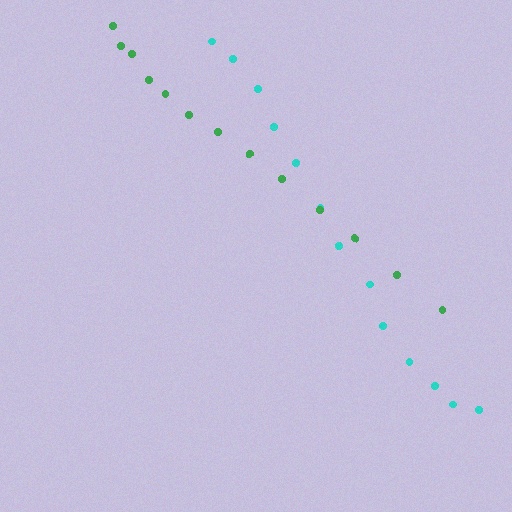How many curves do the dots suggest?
There are 2 distinct paths.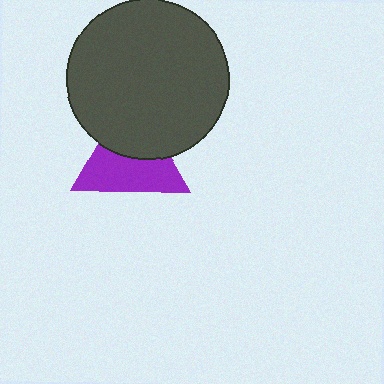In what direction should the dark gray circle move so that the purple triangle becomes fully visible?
The dark gray circle should move up. That is the shortest direction to clear the overlap and leave the purple triangle fully visible.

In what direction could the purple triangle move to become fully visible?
The purple triangle could move down. That would shift it out from behind the dark gray circle entirely.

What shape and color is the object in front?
The object in front is a dark gray circle.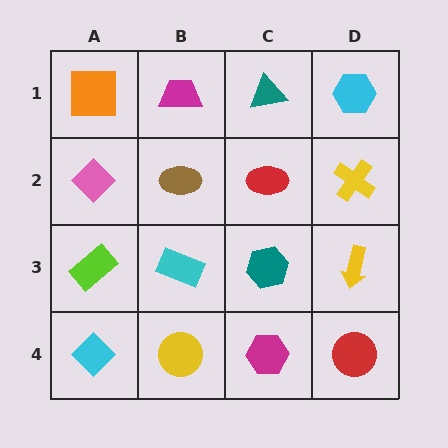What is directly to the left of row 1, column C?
A magenta trapezoid.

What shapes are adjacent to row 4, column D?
A yellow arrow (row 3, column D), a magenta hexagon (row 4, column C).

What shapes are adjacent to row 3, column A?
A pink diamond (row 2, column A), a cyan diamond (row 4, column A), a cyan rectangle (row 3, column B).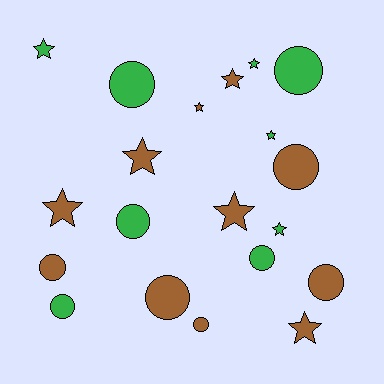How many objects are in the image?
There are 20 objects.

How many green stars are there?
There are 4 green stars.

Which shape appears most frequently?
Circle, with 10 objects.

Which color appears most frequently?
Brown, with 11 objects.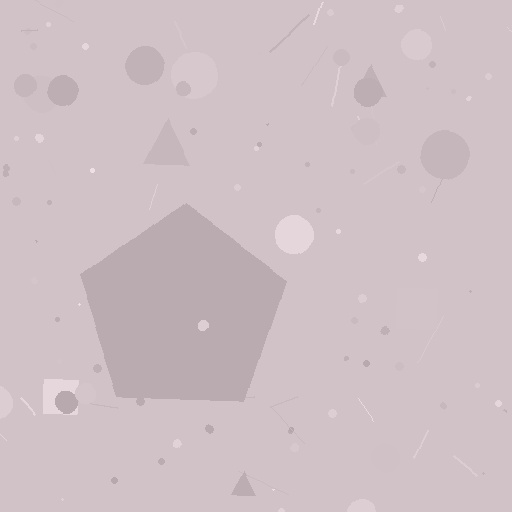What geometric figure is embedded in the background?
A pentagon is embedded in the background.